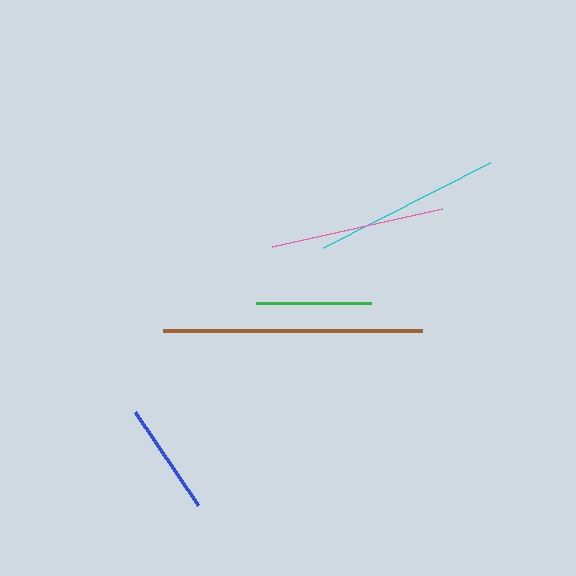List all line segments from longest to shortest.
From longest to shortest: brown, cyan, pink, green, blue.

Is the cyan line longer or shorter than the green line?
The cyan line is longer than the green line.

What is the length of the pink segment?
The pink segment is approximately 174 pixels long.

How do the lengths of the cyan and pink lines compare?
The cyan and pink lines are approximately the same length.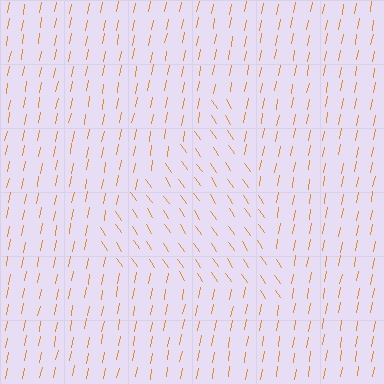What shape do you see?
I see a triangle.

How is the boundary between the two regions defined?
The boundary is defined purely by a change in line orientation (approximately 45 degrees difference). All lines are the same color and thickness.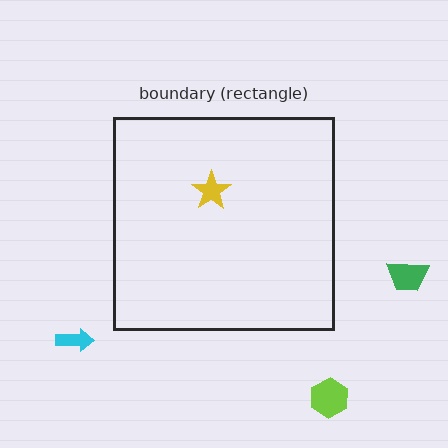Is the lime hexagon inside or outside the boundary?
Outside.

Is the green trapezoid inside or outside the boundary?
Outside.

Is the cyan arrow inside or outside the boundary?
Outside.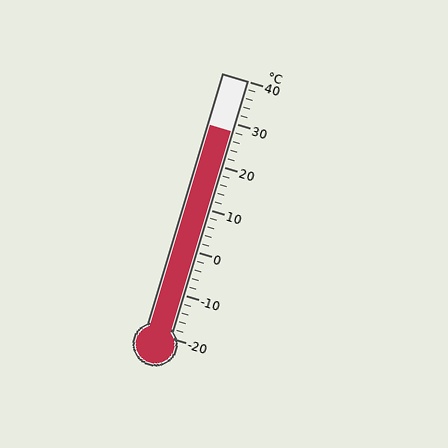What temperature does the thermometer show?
The thermometer shows approximately 28°C.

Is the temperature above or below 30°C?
The temperature is below 30°C.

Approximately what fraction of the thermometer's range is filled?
The thermometer is filled to approximately 80% of its range.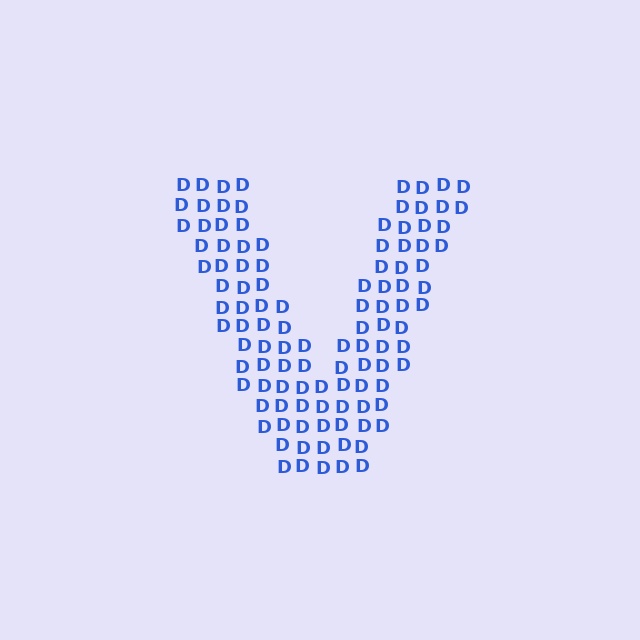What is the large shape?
The large shape is the letter V.